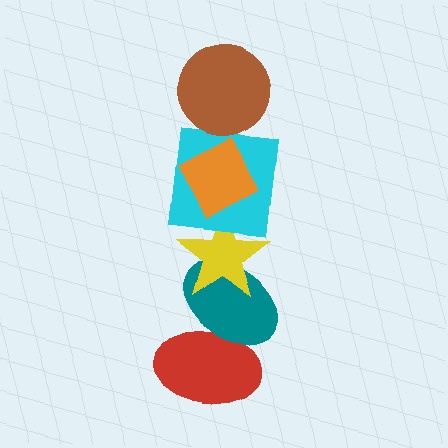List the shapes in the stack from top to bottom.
From top to bottom: the brown circle, the orange diamond, the cyan square, the yellow star, the teal ellipse, the red ellipse.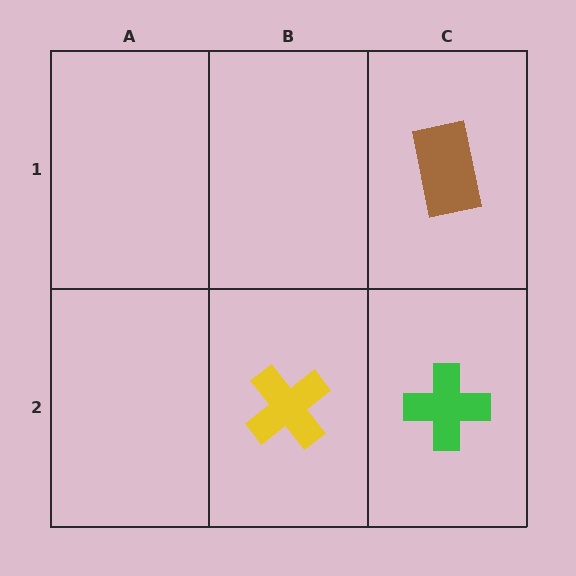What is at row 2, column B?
A yellow cross.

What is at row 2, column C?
A green cross.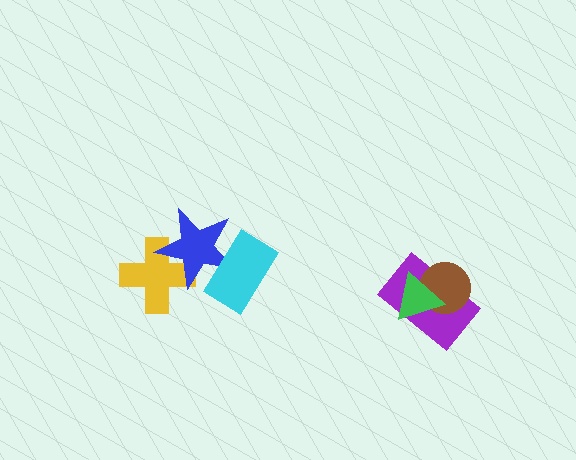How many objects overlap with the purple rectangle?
2 objects overlap with the purple rectangle.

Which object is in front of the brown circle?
The green triangle is in front of the brown circle.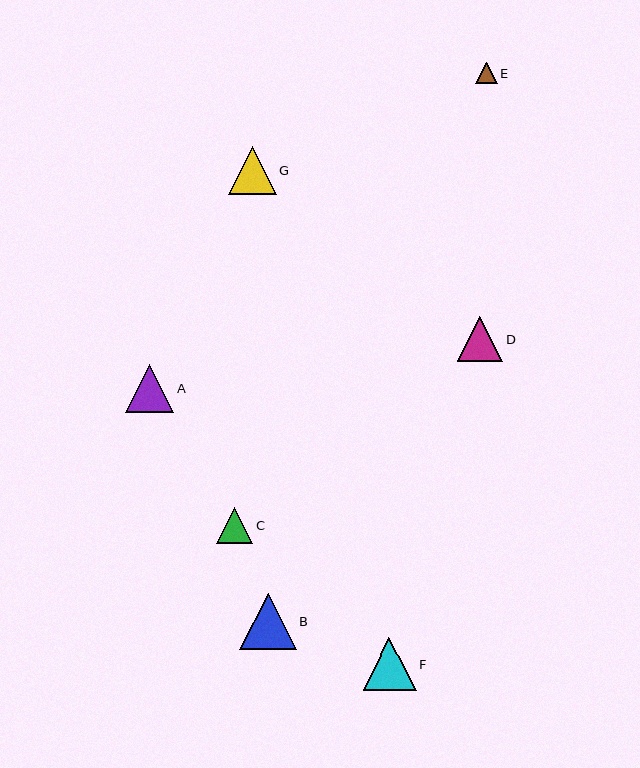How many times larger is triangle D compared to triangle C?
Triangle D is approximately 1.3 times the size of triangle C.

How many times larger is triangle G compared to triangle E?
Triangle G is approximately 2.2 times the size of triangle E.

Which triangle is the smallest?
Triangle E is the smallest with a size of approximately 22 pixels.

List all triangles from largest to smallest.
From largest to smallest: B, F, A, G, D, C, E.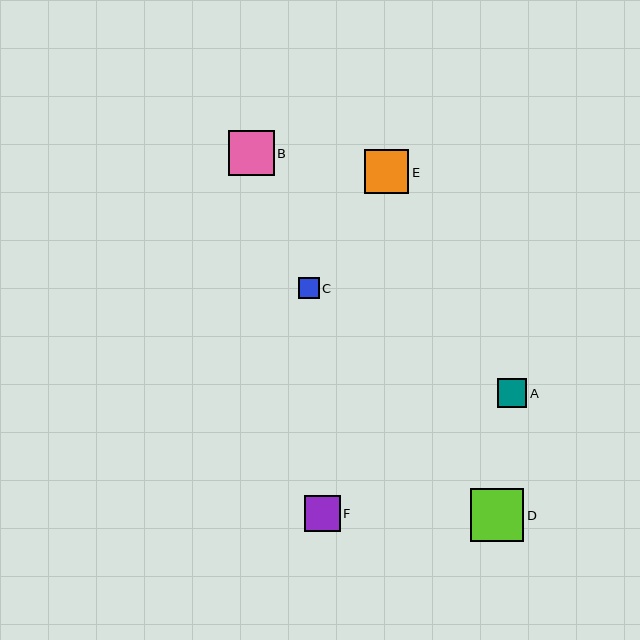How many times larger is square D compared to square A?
Square D is approximately 1.8 times the size of square A.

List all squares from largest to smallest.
From largest to smallest: D, B, E, F, A, C.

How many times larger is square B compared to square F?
Square B is approximately 1.3 times the size of square F.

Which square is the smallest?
Square C is the smallest with a size of approximately 21 pixels.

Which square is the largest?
Square D is the largest with a size of approximately 53 pixels.